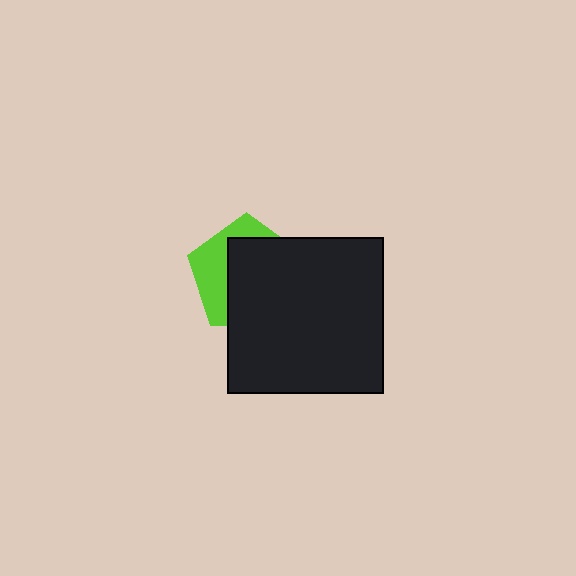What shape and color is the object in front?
The object in front is a black square.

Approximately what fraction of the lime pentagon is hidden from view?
Roughly 63% of the lime pentagon is hidden behind the black square.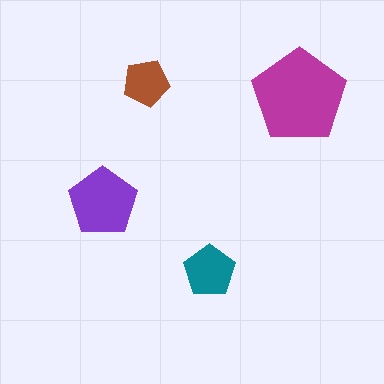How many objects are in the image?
There are 4 objects in the image.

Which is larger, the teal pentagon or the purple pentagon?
The purple one.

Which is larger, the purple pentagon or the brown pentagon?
The purple one.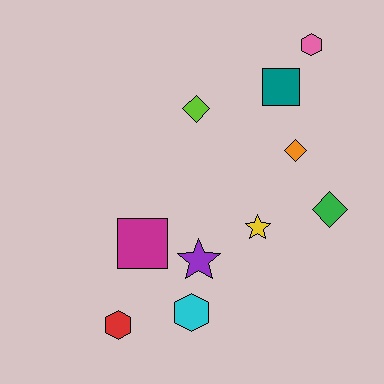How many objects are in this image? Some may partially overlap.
There are 10 objects.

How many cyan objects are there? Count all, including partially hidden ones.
There is 1 cyan object.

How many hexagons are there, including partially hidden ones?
There are 3 hexagons.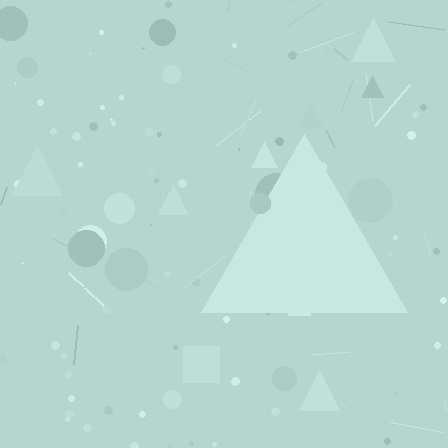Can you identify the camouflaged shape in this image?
The camouflaged shape is a triangle.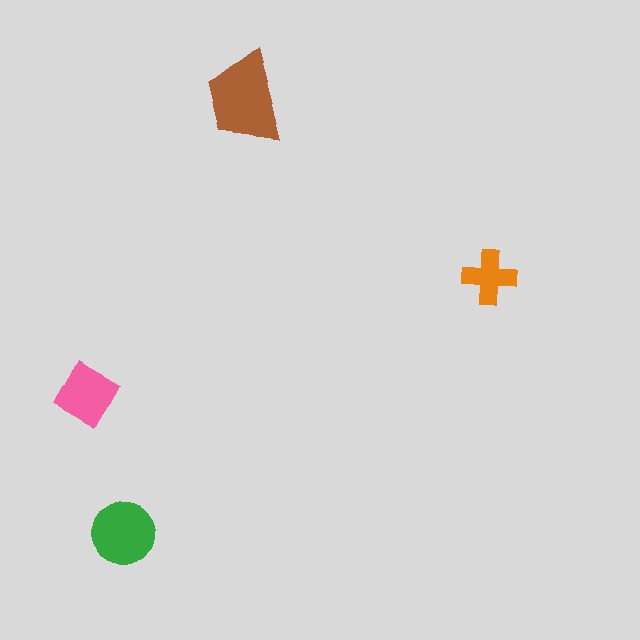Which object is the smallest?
The orange cross.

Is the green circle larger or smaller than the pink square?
Larger.